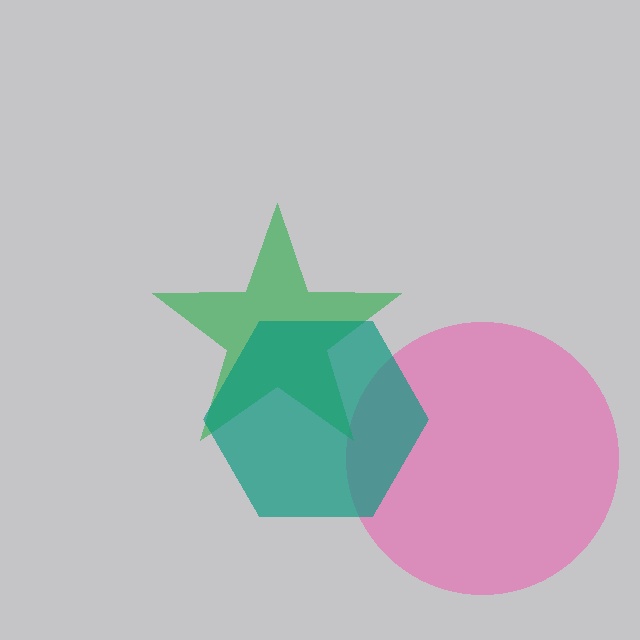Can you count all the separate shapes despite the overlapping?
Yes, there are 3 separate shapes.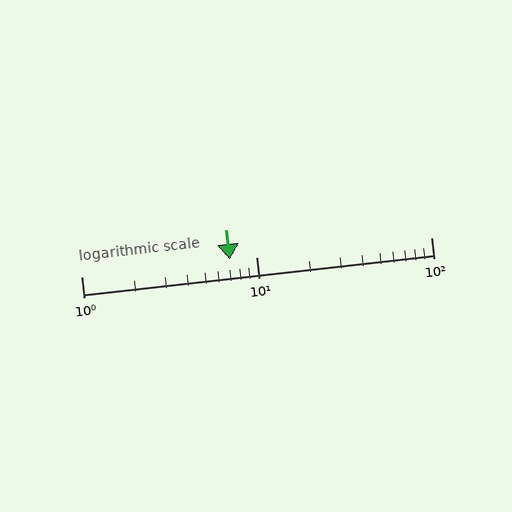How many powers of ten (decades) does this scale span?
The scale spans 2 decades, from 1 to 100.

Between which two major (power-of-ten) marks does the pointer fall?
The pointer is between 1 and 10.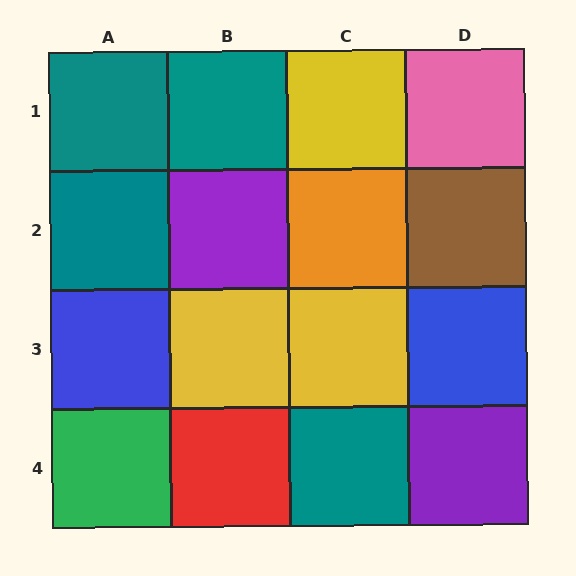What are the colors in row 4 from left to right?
Green, red, teal, purple.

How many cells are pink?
1 cell is pink.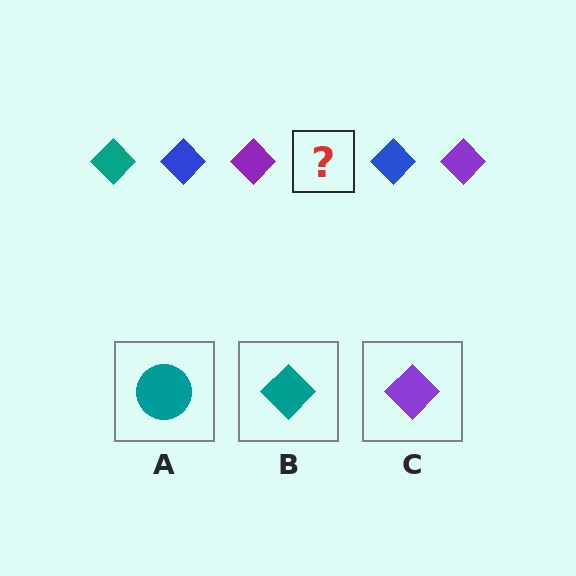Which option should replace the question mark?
Option B.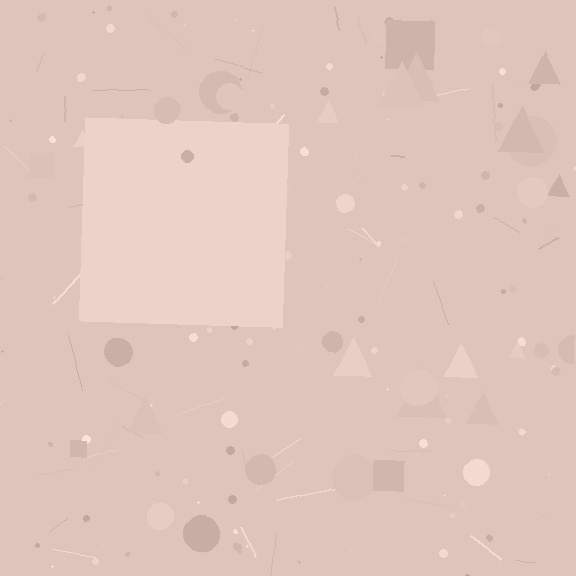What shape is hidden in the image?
A square is hidden in the image.